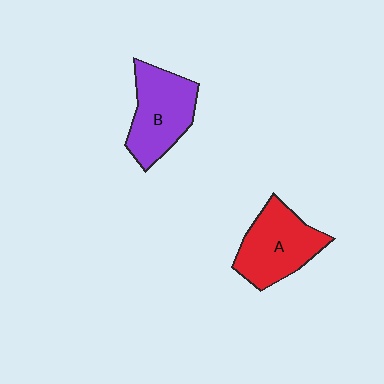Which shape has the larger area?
Shape B (purple).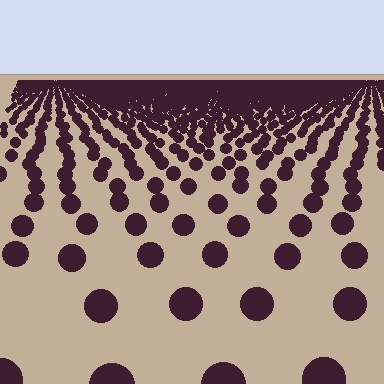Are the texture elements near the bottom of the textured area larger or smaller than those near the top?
Larger. Near the bottom, elements are closer to the viewer and appear at a bigger on-screen size.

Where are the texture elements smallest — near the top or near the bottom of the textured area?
Near the top.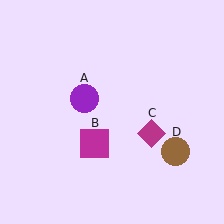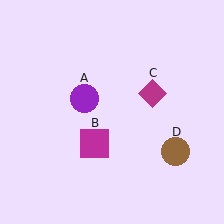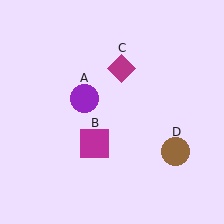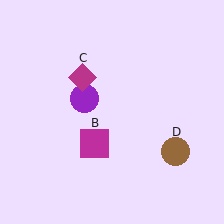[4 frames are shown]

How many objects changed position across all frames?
1 object changed position: magenta diamond (object C).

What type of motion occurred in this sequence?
The magenta diamond (object C) rotated counterclockwise around the center of the scene.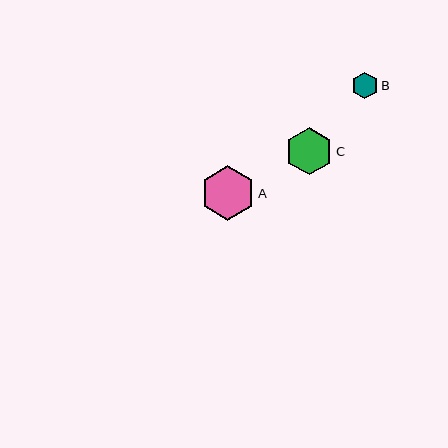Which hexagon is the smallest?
Hexagon B is the smallest with a size of approximately 27 pixels.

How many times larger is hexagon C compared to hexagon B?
Hexagon C is approximately 1.8 times the size of hexagon B.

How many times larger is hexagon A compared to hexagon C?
Hexagon A is approximately 1.2 times the size of hexagon C.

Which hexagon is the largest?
Hexagon A is the largest with a size of approximately 55 pixels.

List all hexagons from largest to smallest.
From largest to smallest: A, C, B.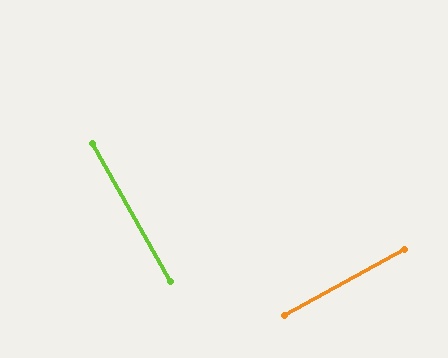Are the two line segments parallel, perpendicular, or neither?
Perpendicular — they meet at approximately 89°.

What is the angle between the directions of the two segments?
Approximately 89 degrees.